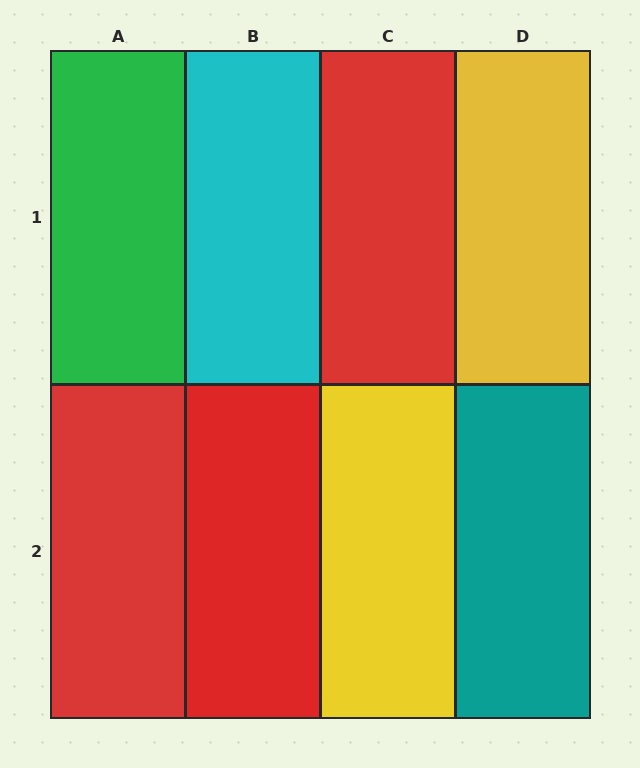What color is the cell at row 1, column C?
Red.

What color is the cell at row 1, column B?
Cyan.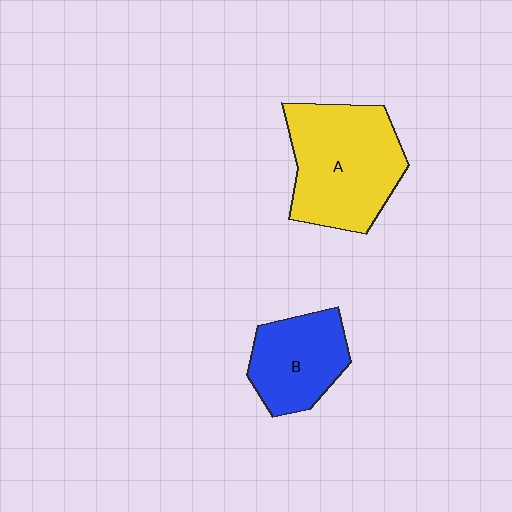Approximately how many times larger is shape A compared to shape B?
Approximately 1.6 times.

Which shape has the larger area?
Shape A (yellow).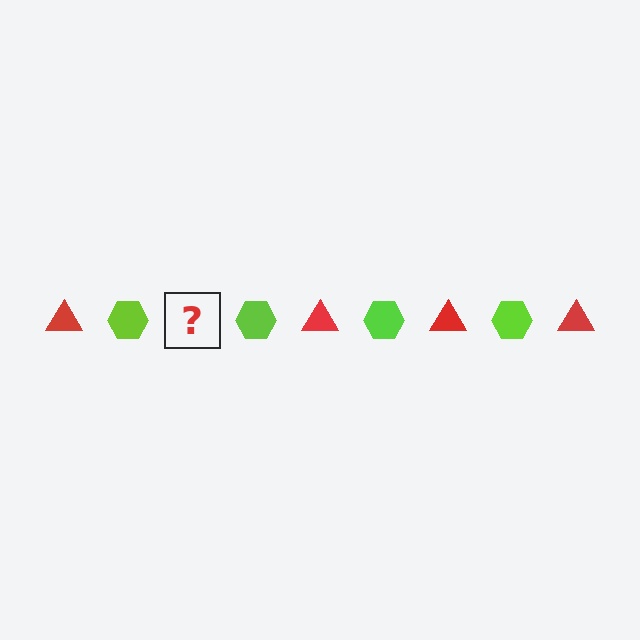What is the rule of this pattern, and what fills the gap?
The rule is that the pattern alternates between red triangle and lime hexagon. The gap should be filled with a red triangle.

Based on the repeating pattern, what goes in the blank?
The blank should be a red triangle.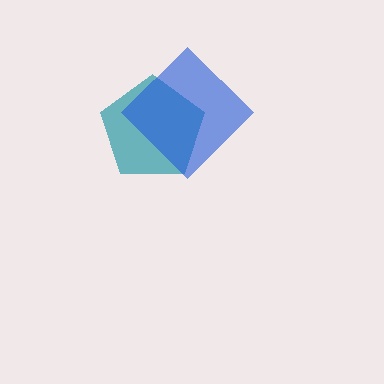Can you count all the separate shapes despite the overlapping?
Yes, there are 2 separate shapes.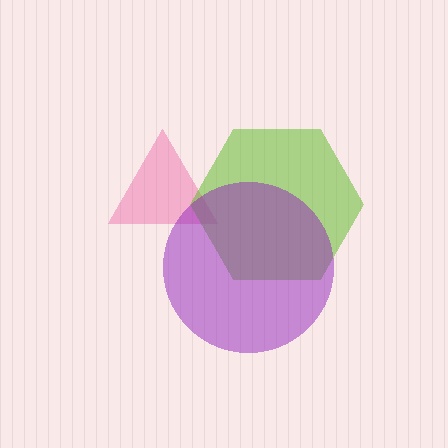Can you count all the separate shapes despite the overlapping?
Yes, there are 3 separate shapes.